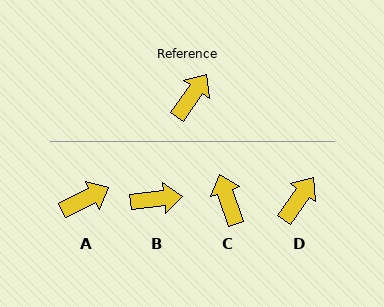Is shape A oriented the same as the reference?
No, it is off by about 28 degrees.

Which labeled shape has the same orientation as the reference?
D.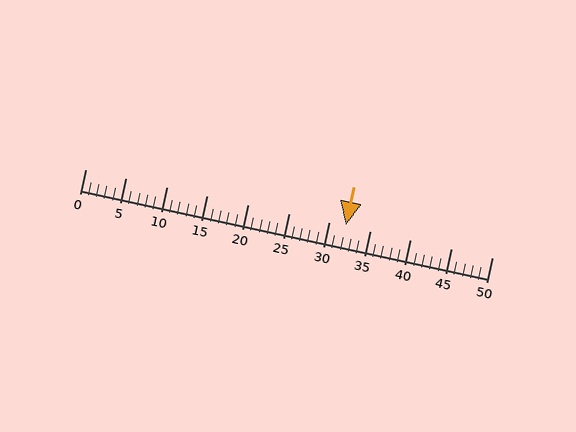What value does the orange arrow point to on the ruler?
The orange arrow points to approximately 32.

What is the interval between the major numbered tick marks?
The major tick marks are spaced 5 units apart.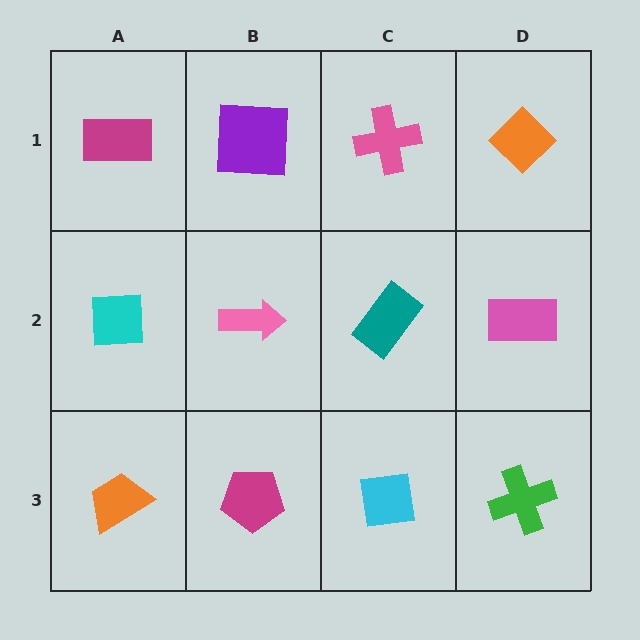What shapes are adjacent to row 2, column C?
A pink cross (row 1, column C), a cyan square (row 3, column C), a pink arrow (row 2, column B), a pink rectangle (row 2, column D).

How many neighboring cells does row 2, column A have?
3.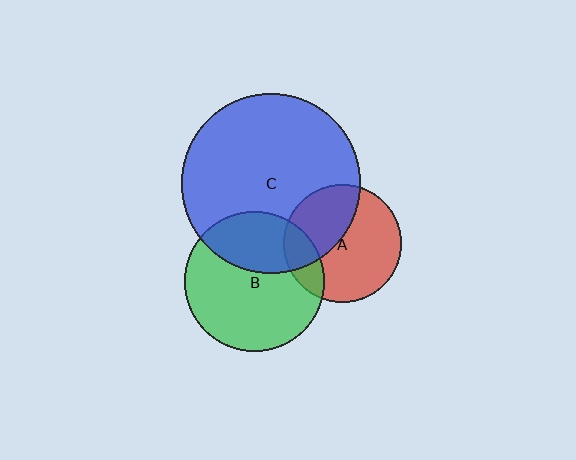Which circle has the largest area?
Circle C (blue).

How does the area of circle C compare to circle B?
Approximately 1.7 times.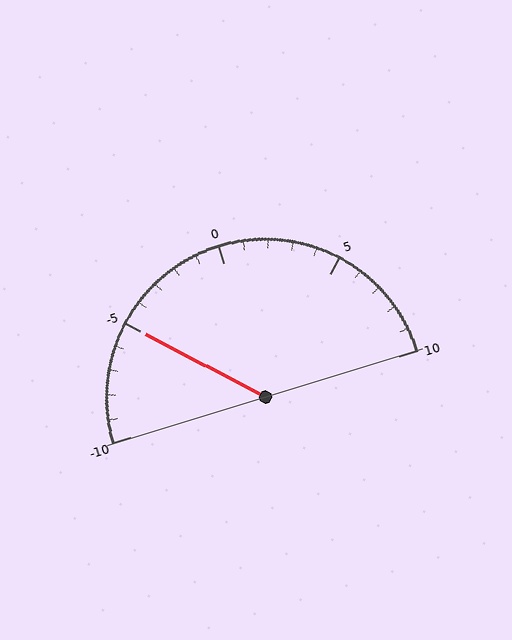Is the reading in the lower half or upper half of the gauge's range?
The reading is in the lower half of the range (-10 to 10).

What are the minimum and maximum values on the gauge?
The gauge ranges from -10 to 10.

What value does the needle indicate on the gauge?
The needle indicates approximately -5.